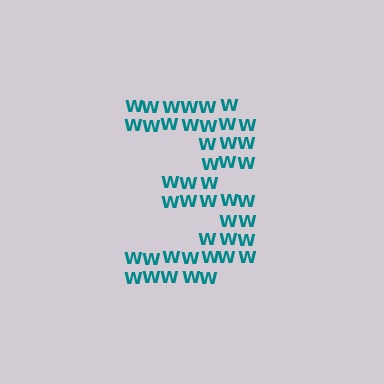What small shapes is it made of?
It is made of small letter W's.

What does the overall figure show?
The overall figure shows the digit 3.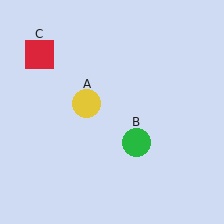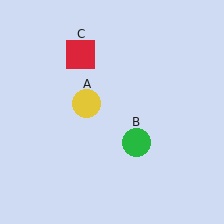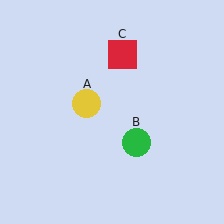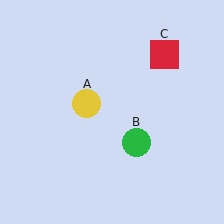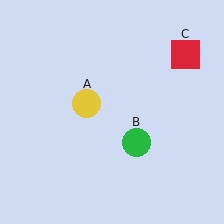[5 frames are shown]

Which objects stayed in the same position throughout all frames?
Yellow circle (object A) and green circle (object B) remained stationary.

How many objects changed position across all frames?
1 object changed position: red square (object C).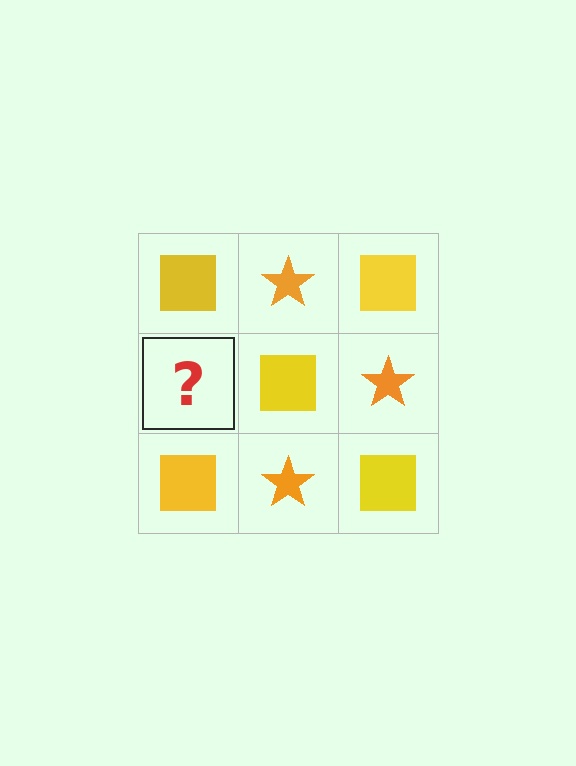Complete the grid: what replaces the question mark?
The question mark should be replaced with an orange star.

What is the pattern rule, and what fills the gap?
The rule is that it alternates yellow square and orange star in a checkerboard pattern. The gap should be filled with an orange star.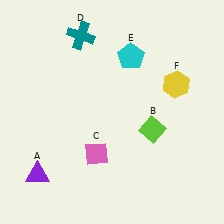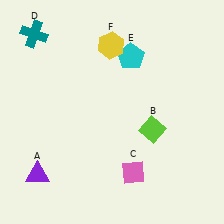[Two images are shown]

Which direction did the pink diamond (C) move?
The pink diamond (C) moved right.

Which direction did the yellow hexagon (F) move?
The yellow hexagon (F) moved left.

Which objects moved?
The objects that moved are: the pink diamond (C), the teal cross (D), the yellow hexagon (F).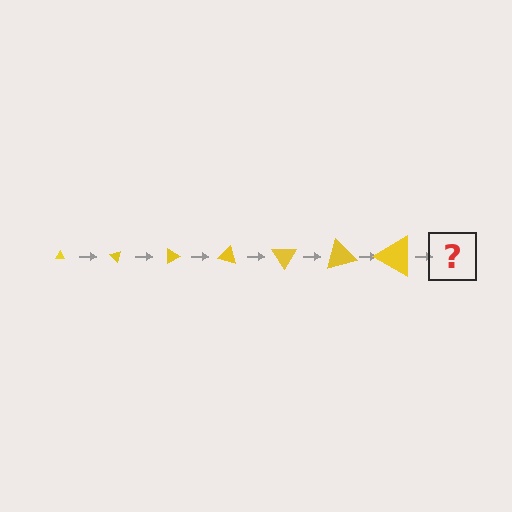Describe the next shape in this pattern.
It should be a triangle, larger than the previous one and rotated 315 degrees from the start.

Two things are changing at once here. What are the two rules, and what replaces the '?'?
The two rules are that the triangle grows larger each step and it rotates 45 degrees each step. The '?' should be a triangle, larger than the previous one and rotated 315 degrees from the start.